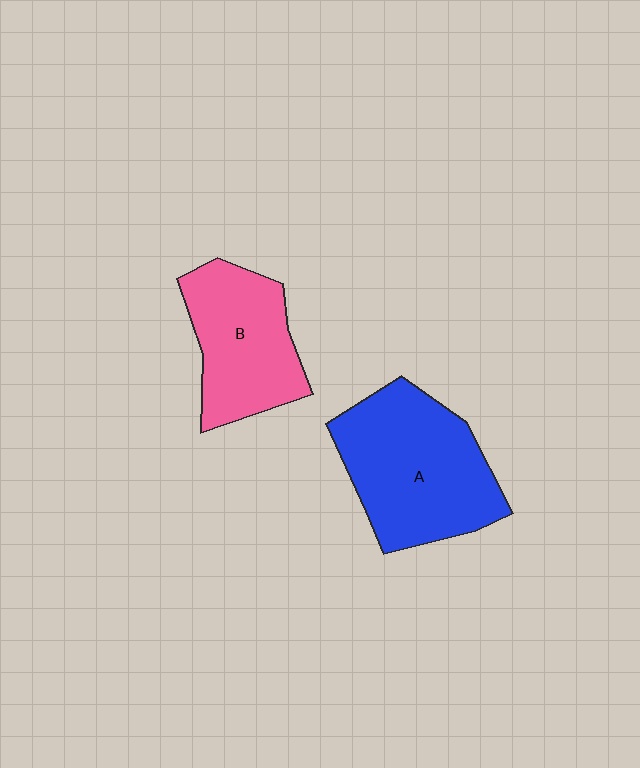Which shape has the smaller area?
Shape B (pink).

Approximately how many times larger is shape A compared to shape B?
Approximately 1.4 times.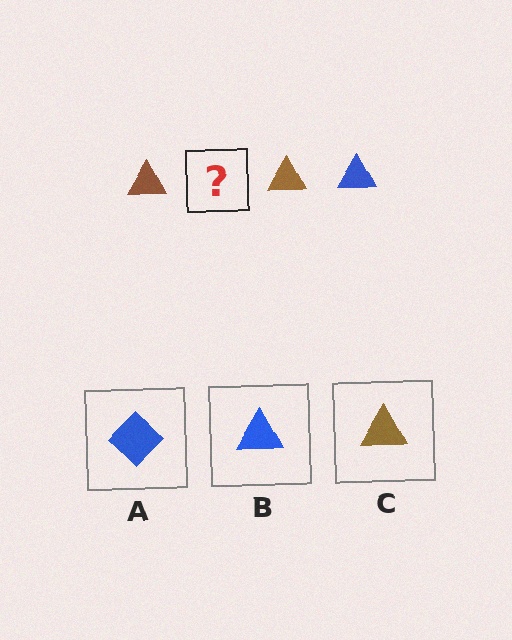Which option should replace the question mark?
Option B.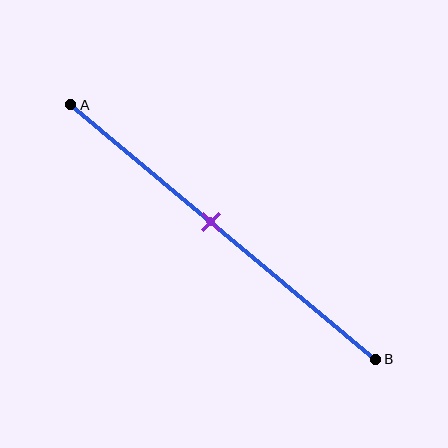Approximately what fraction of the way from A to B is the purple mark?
The purple mark is approximately 45% of the way from A to B.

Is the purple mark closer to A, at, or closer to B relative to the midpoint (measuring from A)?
The purple mark is closer to point A than the midpoint of segment AB.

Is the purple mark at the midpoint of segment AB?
No, the mark is at about 45% from A, not at the 50% midpoint.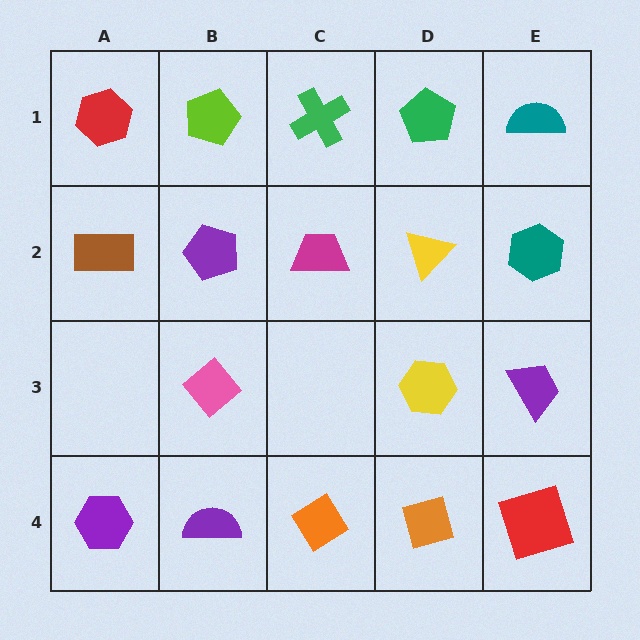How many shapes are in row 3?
3 shapes.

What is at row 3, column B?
A pink diamond.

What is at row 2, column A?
A brown rectangle.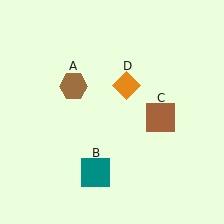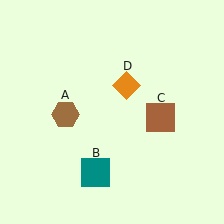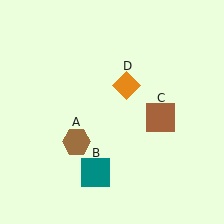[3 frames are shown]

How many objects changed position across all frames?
1 object changed position: brown hexagon (object A).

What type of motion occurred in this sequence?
The brown hexagon (object A) rotated counterclockwise around the center of the scene.